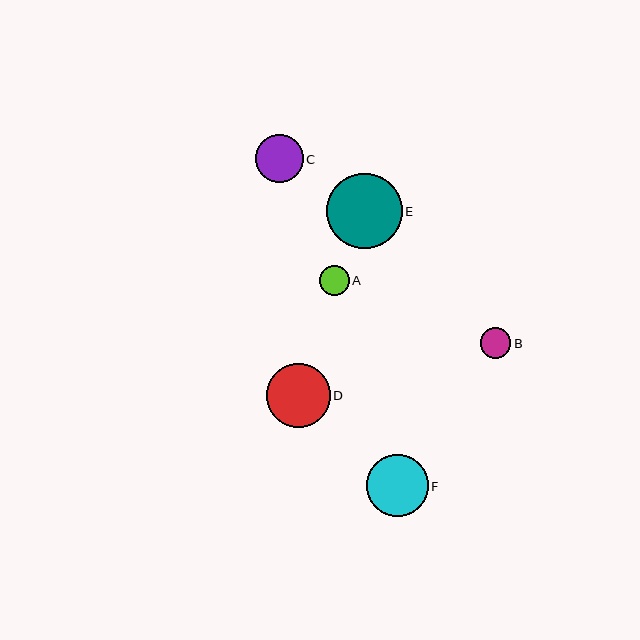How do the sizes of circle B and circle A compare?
Circle B and circle A are approximately the same size.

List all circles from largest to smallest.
From largest to smallest: E, D, F, C, B, A.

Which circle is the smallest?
Circle A is the smallest with a size of approximately 30 pixels.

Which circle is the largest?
Circle E is the largest with a size of approximately 75 pixels.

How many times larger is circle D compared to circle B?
Circle D is approximately 2.1 times the size of circle B.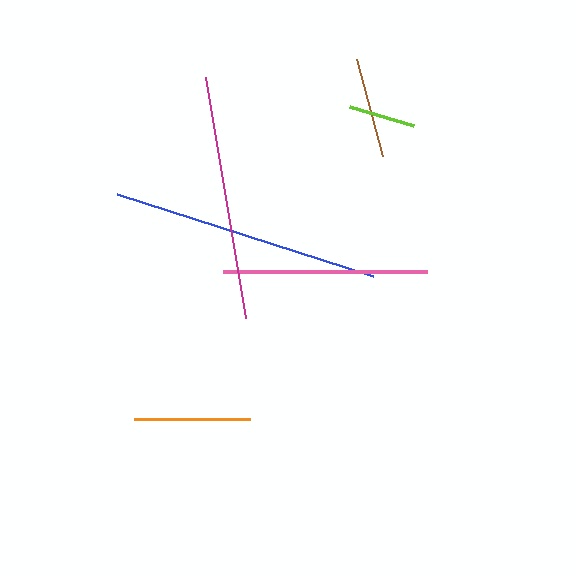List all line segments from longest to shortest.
From longest to shortest: blue, magenta, pink, orange, brown, lime.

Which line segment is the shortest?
The lime line is the shortest at approximately 66 pixels.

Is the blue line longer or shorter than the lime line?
The blue line is longer than the lime line.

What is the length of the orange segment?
The orange segment is approximately 116 pixels long.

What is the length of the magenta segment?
The magenta segment is approximately 244 pixels long.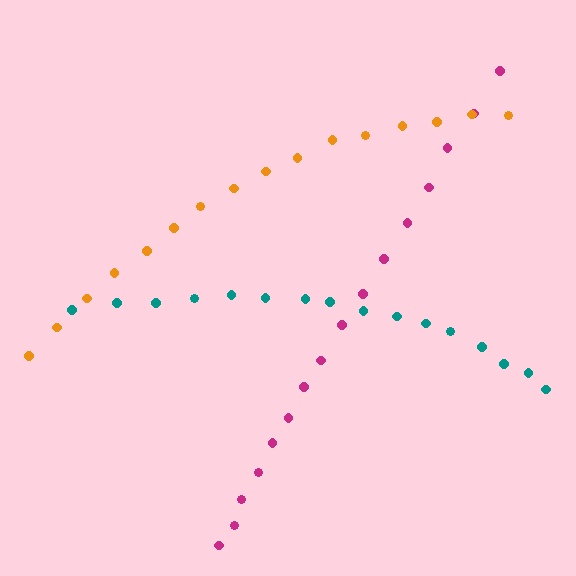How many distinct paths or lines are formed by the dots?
There are 3 distinct paths.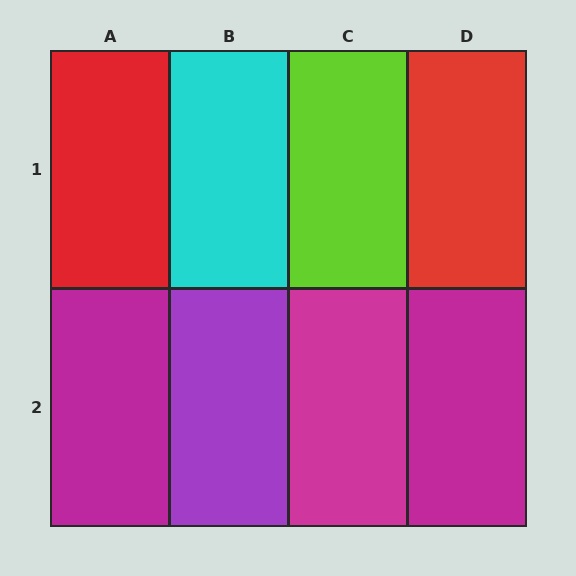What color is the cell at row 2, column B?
Purple.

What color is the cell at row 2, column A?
Magenta.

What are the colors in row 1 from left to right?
Red, cyan, lime, red.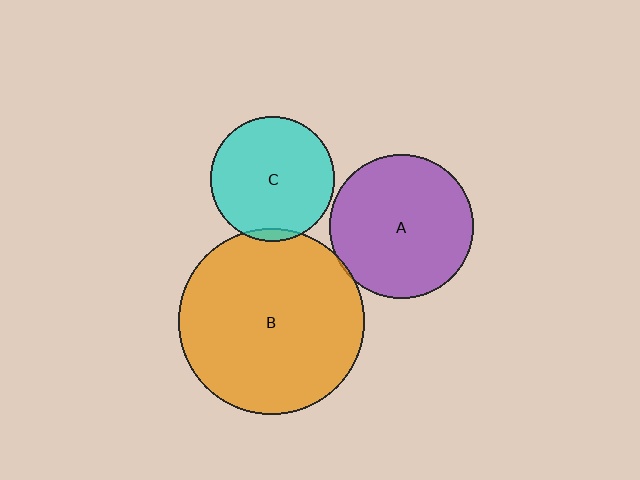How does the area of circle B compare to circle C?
Approximately 2.2 times.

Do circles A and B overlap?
Yes.